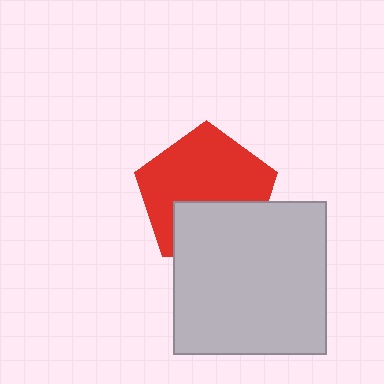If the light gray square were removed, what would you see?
You would see the complete red pentagon.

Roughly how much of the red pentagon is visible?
About half of it is visible (roughly 65%).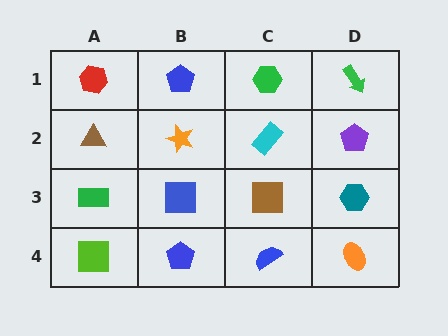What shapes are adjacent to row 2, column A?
A red hexagon (row 1, column A), a green rectangle (row 3, column A), an orange star (row 2, column B).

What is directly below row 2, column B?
A blue square.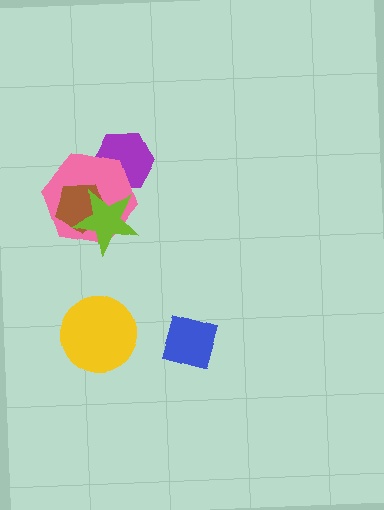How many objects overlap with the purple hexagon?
1 object overlaps with the purple hexagon.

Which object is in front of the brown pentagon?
The lime star is in front of the brown pentagon.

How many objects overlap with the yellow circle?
0 objects overlap with the yellow circle.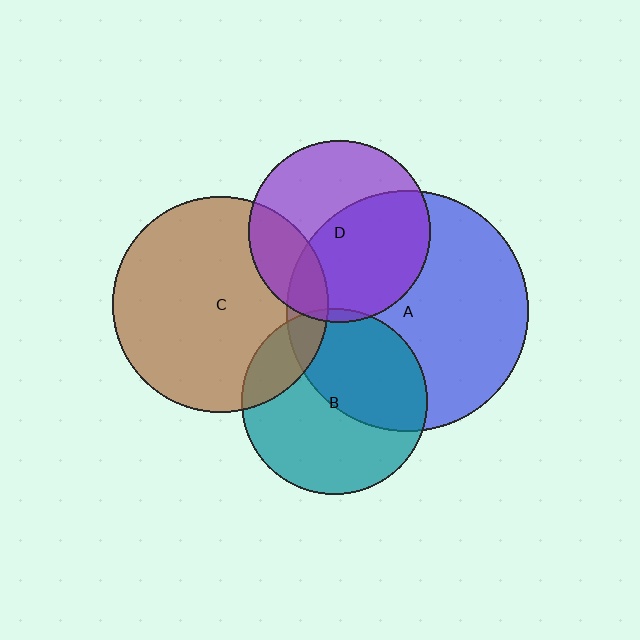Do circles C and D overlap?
Yes.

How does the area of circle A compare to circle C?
Approximately 1.2 times.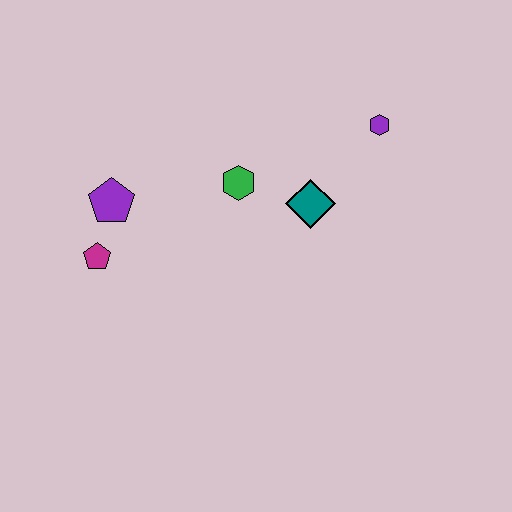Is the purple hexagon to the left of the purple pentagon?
No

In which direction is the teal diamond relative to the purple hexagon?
The teal diamond is below the purple hexagon.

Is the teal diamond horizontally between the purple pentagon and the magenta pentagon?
No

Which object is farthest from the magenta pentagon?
The purple hexagon is farthest from the magenta pentagon.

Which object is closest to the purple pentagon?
The magenta pentagon is closest to the purple pentagon.